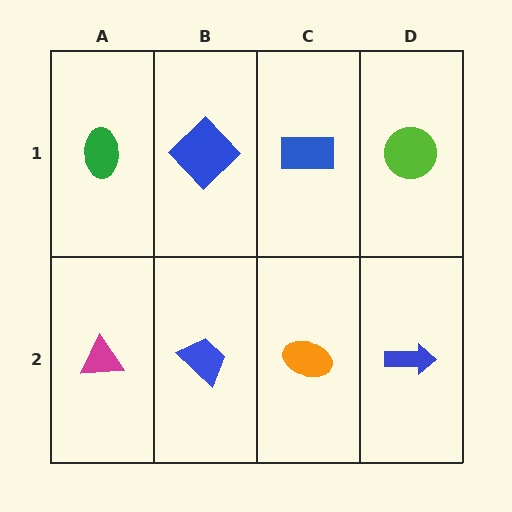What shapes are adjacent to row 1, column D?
A blue arrow (row 2, column D), a blue rectangle (row 1, column C).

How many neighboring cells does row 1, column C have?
3.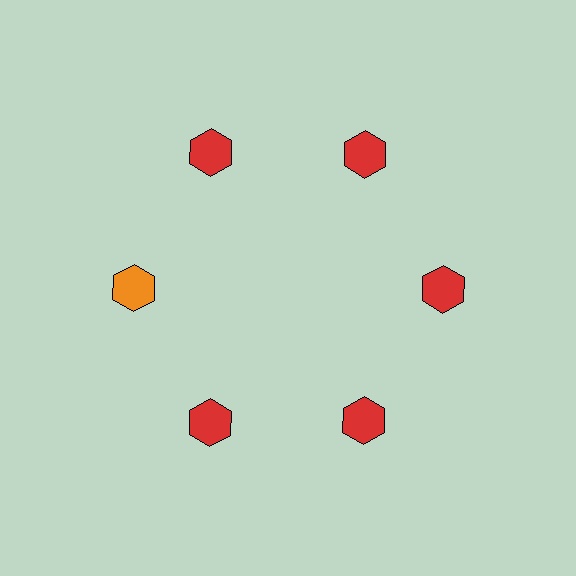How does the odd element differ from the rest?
It has a different color: orange instead of red.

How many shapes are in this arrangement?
There are 6 shapes arranged in a ring pattern.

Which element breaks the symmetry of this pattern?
The orange hexagon at roughly the 9 o'clock position breaks the symmetry. All other shapes are red hexagons.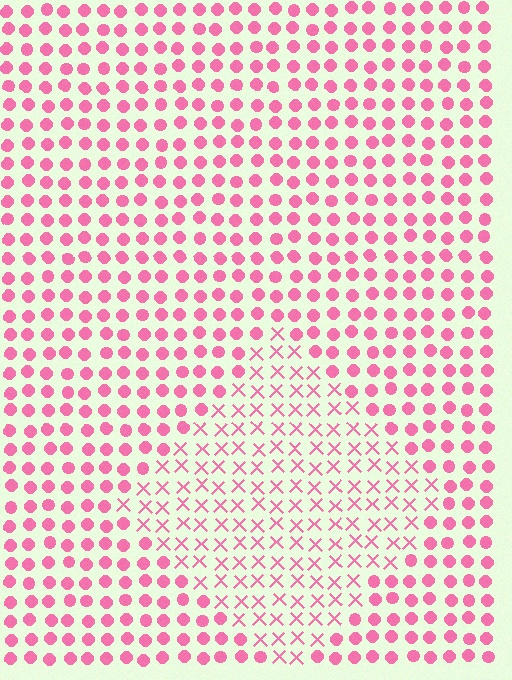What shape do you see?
I see a diamond.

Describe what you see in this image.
The image is filled with small pink elements arranged in a uniform grid. A diamond-shaped region contains X marks, while the surrounding area contains circles. The boundary is defined purely by the change in element shape.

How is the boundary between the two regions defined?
The boundary is defined by a change in element shape: X marks inside vs. circles outside. All elements share the same color and spacing.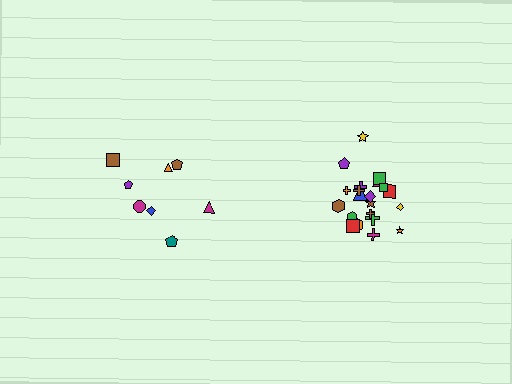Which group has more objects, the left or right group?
The right group.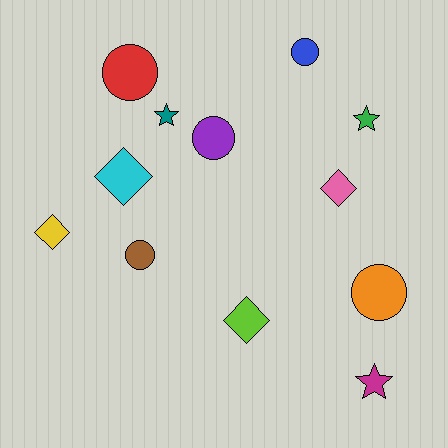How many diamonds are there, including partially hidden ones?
There are 4 diamonds.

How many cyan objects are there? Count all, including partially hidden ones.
There is 1 cyan object.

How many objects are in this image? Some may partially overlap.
There are 12 objects.